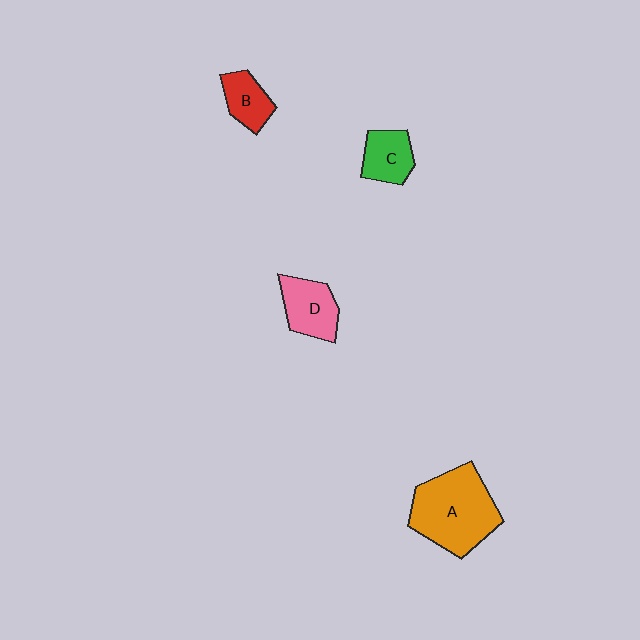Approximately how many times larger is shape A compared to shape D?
Approximately 1.9 times.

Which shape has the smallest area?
Shape B (red).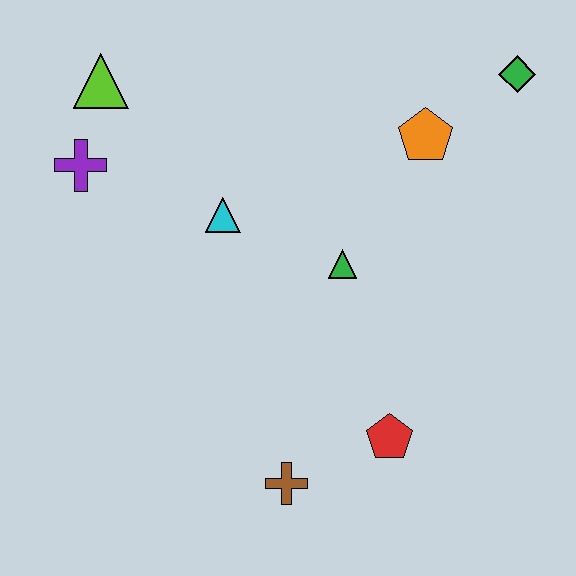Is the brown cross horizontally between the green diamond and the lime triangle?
Yes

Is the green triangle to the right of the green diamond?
No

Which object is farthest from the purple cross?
The green diamond is farthest from the purple cross.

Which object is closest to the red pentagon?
The brown cross is closest to the red pentagon.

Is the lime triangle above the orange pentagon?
Yes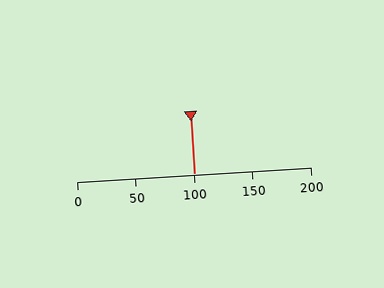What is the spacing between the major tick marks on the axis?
The major ticks are spaced 50 apart.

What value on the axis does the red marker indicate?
The marker indicates approximately 100.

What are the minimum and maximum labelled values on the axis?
The axis runs from 0 to 200.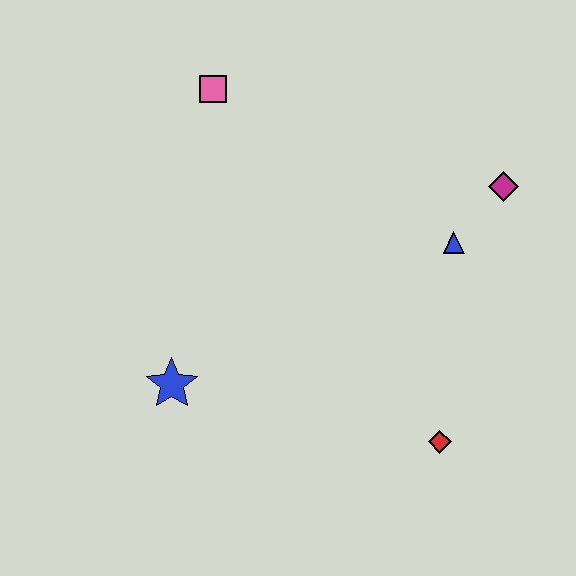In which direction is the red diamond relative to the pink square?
The red diamond is below the pink square.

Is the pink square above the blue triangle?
Yes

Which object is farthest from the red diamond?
The pink square is farthest from the red diamond.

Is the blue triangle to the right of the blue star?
Yes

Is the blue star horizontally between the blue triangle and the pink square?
No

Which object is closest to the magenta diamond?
The blue triangle is closest to the magenta diamond.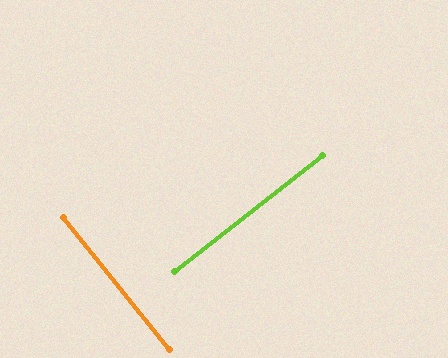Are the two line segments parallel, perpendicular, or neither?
Perpendicular — they meet at approximately 89°.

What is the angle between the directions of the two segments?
Approximately 89 degrees.